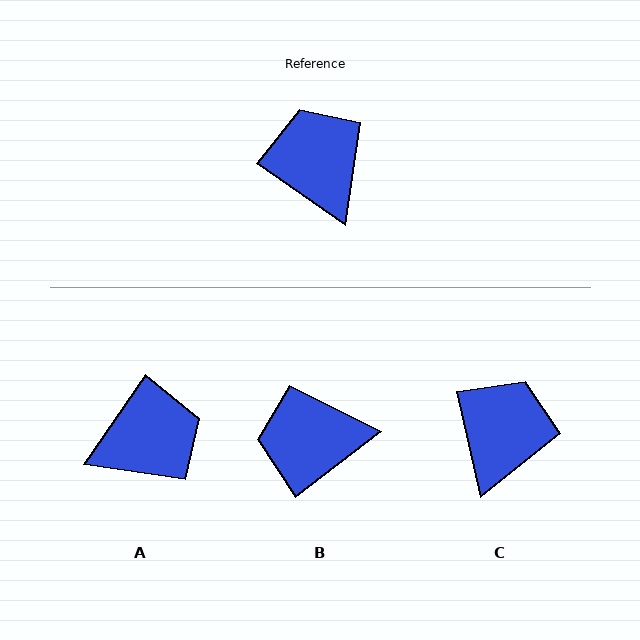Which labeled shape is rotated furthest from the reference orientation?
A, about 90 degrees away.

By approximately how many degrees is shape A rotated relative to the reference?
Approximately 90 degrees clockwise.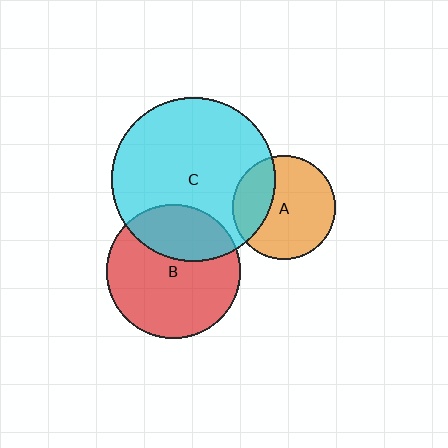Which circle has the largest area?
Circle C (cyan).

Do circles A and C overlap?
Yes.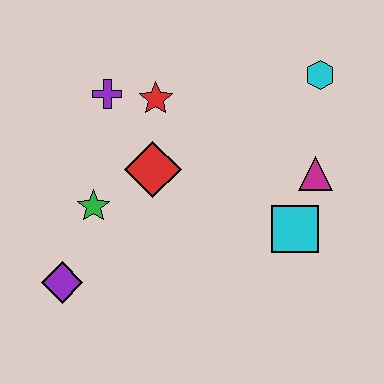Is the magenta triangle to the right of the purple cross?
Yes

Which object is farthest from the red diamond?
The cyan hexagon is farthest from the red diamond.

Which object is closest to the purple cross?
The red star is closest to the purple cross.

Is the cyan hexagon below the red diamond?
No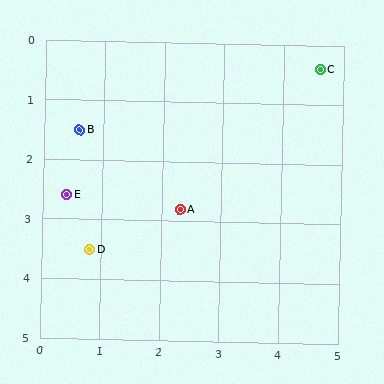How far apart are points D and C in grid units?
Points D and C are about 4.9 grid units apart.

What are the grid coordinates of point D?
Point D is at approximately (0.8, 3.5).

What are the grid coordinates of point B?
Point B is at approximately (0.6, 1.5).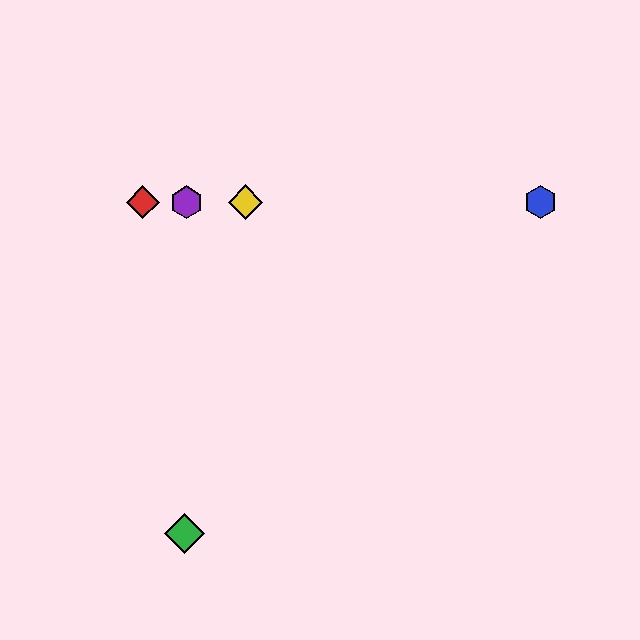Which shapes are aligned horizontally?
The red diamond, the blue hexagon, the yellow diamond, the purple hexagon are aligned horizontally.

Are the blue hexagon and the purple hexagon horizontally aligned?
Yes, both are at y≈202.